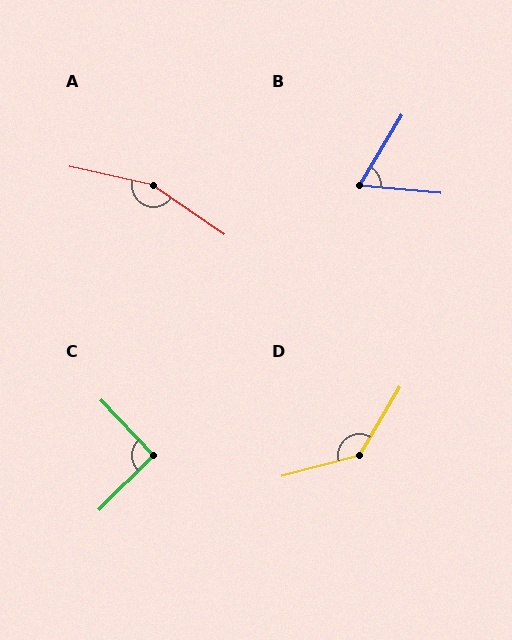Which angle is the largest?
A, at approximately 158 degrees.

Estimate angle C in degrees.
Approximately 91 degrees.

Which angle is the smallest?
B, at approximately 64 degrees.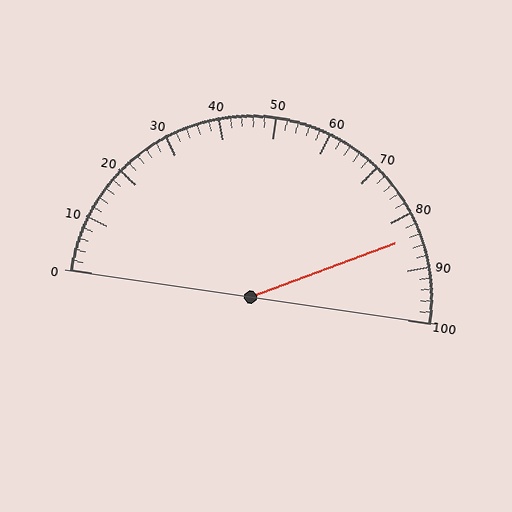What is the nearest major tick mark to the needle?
The nearest major tick mark is 80.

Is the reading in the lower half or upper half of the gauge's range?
The reading is in the upper half of the range (0 to 100).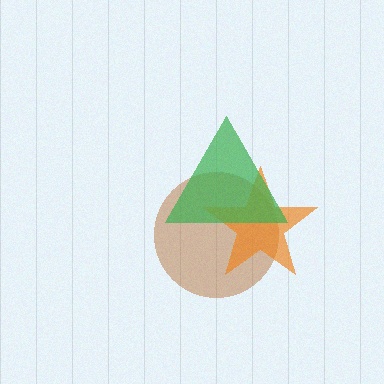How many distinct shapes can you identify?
There are 3 distinct shapes: a brown circle, an orange star, a green triangle.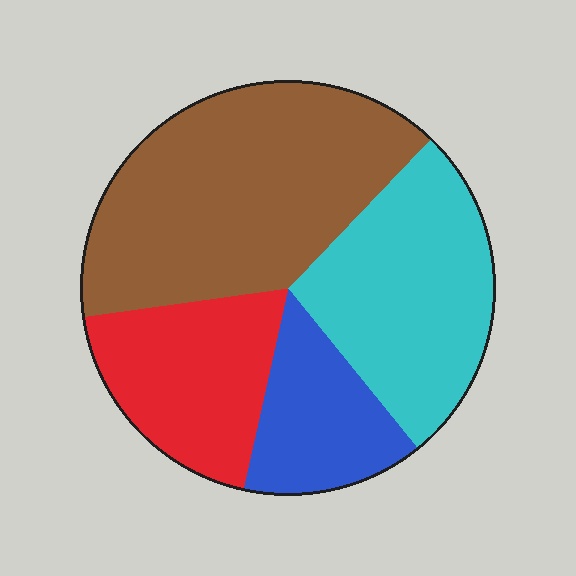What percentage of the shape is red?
Red covers around 20% of the shape.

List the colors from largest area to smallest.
From largest to smallest: brown, cyan, red, blue.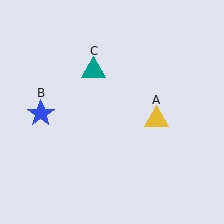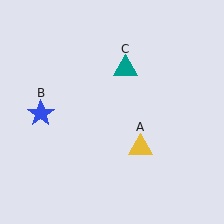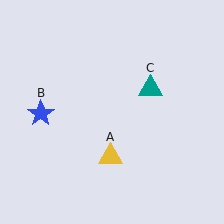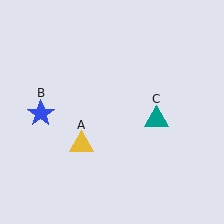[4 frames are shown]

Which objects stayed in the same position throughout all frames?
Blue star (object B) remained stationary.